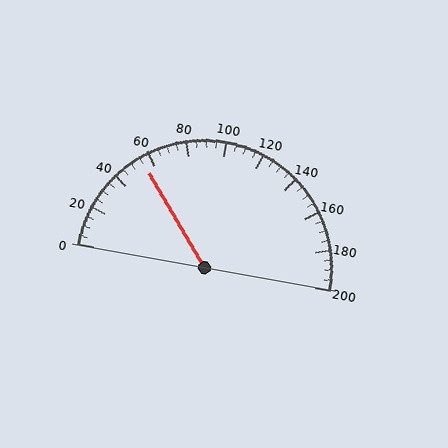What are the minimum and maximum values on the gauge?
The gauge ranges from 0 to 200.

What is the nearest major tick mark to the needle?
The nearest major tick mark is 60.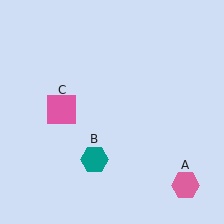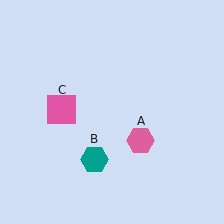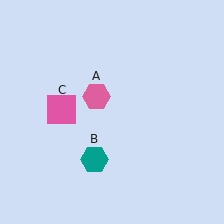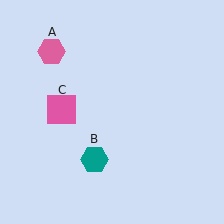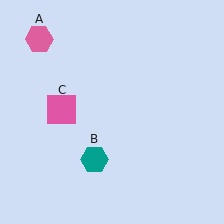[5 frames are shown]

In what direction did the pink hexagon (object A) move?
The pink hexagon (object A) moved up and to the left.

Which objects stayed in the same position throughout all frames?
Teal hexagon (object B) and pink square (object C) remained stationary.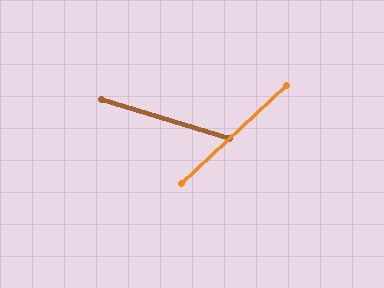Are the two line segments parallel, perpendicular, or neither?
Neither parallel nor perpendicular — they differ by about 60°.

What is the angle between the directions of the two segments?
Approximately 60 degrees.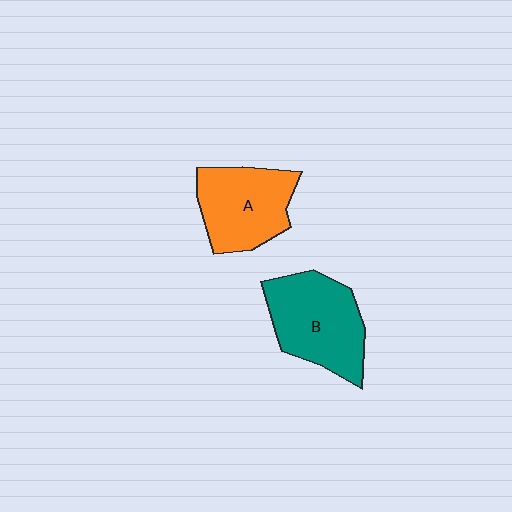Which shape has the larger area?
Shape B (teal).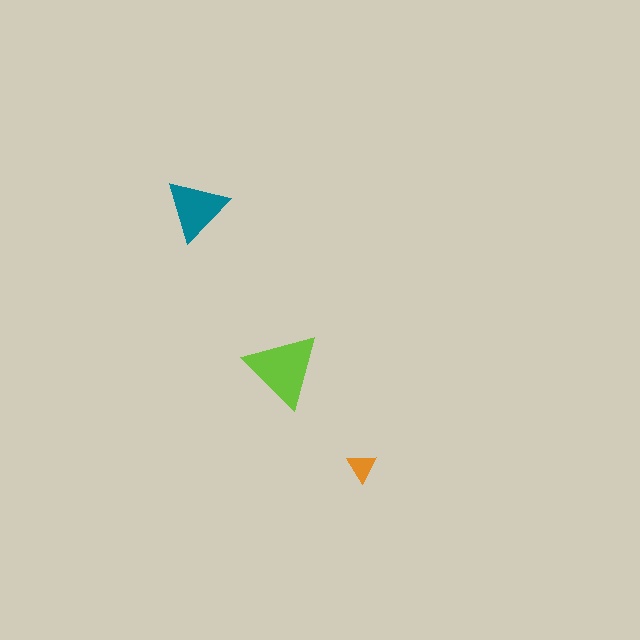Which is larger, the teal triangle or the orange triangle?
The teal one.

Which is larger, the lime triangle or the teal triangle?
The lime one.